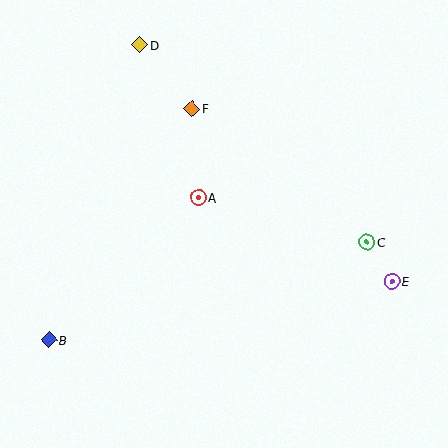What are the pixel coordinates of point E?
Point E is at (392, 281).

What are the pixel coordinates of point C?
Point C is at (367, 242).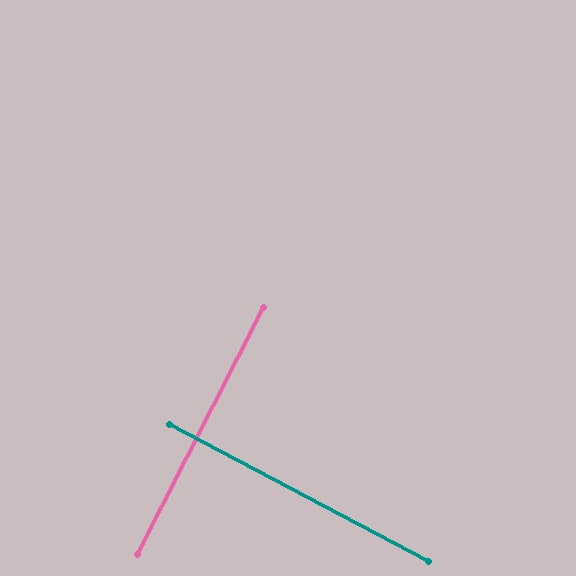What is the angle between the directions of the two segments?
Approximately 89 degrees.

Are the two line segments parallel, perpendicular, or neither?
Perpendicular — they meet at approximately 89°.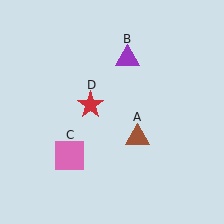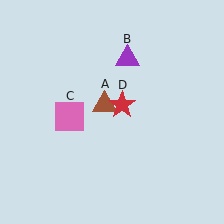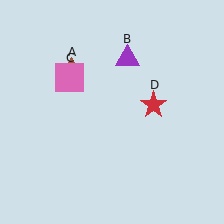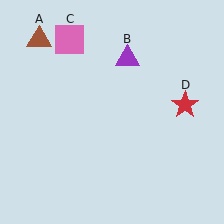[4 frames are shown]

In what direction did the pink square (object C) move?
The pink square (object C) moved up.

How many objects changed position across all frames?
3 objects changed position: brown triangle (object A), pink square (object C), red star (object D).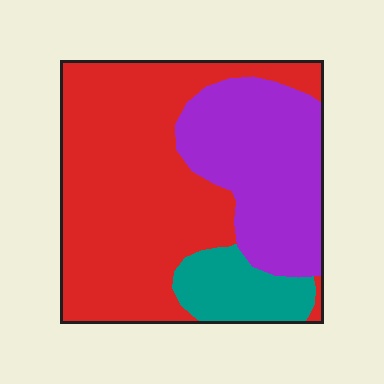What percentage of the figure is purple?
Purple takes up about one third (1/3) of the figure.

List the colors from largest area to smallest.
From largest to smallest: red, purple, teal.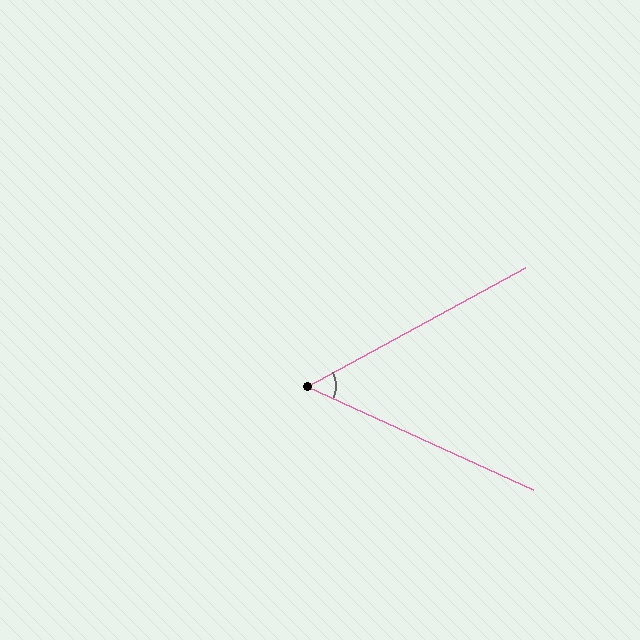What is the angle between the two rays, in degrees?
Approximately 53 degrees.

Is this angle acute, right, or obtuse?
It is acute.